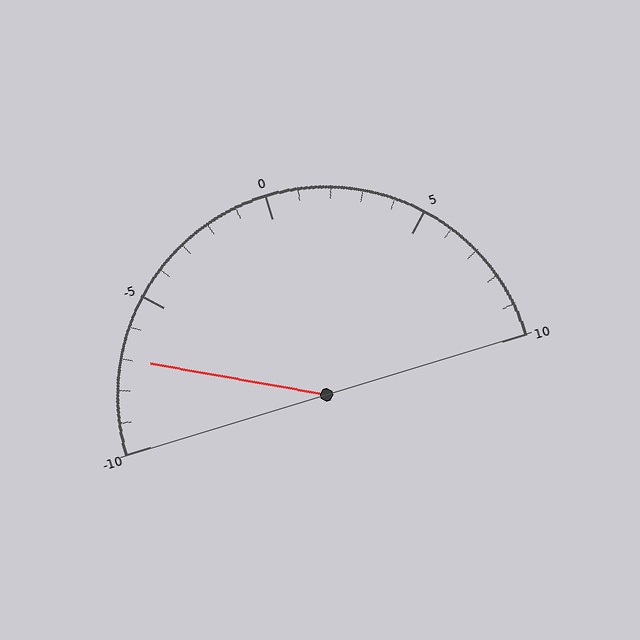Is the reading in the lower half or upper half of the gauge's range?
The reading is in the lower half of the range (-10 to 10).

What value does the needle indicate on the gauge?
The needle indicates approximately -7.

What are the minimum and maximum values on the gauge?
The gauge ranges from -10 to 10.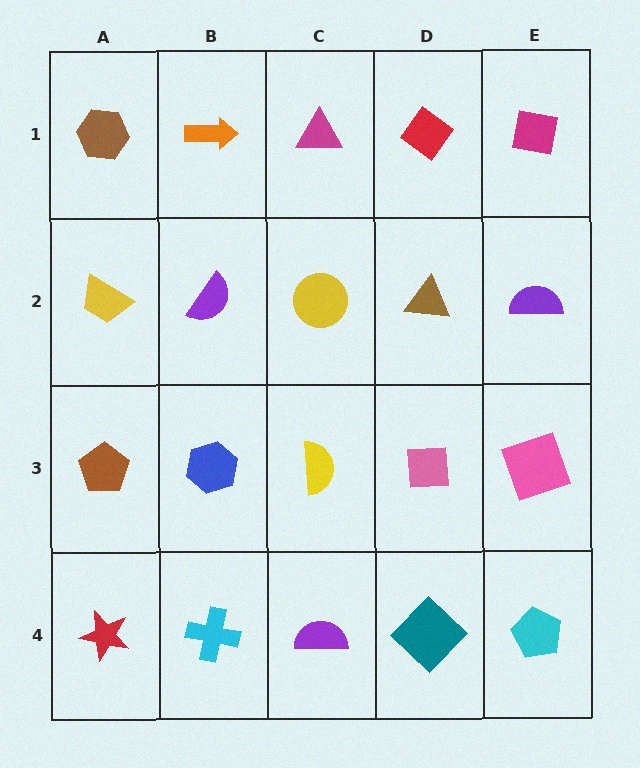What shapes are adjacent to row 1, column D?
A brown triangle (row 2, column D), a magenta triangle (row 1, column C), a magenta square (row 1, column E).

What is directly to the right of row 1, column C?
A red diamond.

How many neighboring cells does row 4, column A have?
2.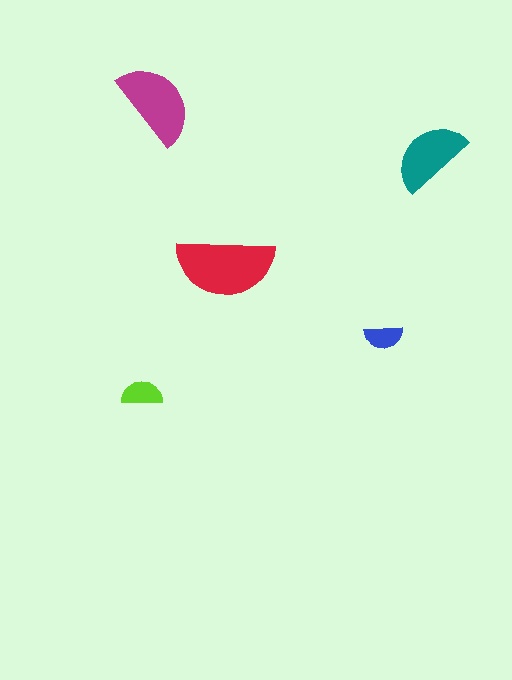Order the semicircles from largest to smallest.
the red one, the magenta one, the teal one, the lime one, the blue one.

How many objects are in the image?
There are 5 objects in the image.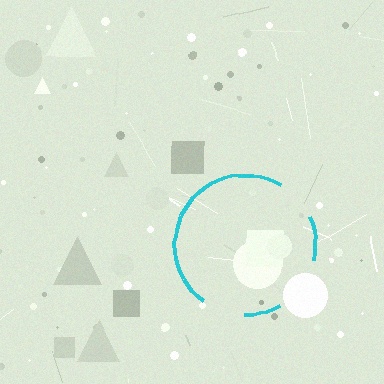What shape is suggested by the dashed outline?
The dashed outline suggests a circle.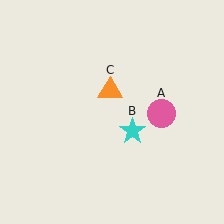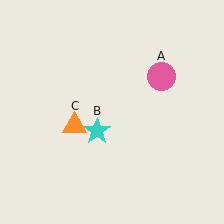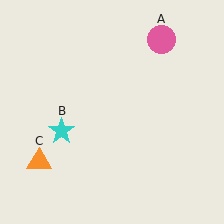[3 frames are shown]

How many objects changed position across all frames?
3 objects changed position: pink circle (object A), cyan star (object B), orange triangle (object C).